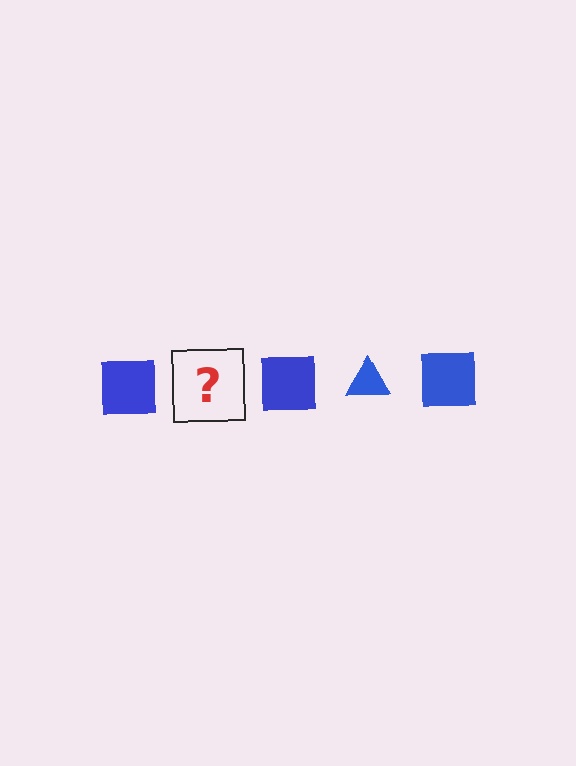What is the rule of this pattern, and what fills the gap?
The rule is that the pattern cycles through square, triangle shapes in blue. The gap should be filled with a blue triangle.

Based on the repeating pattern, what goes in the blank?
The blank should be a blue triangle.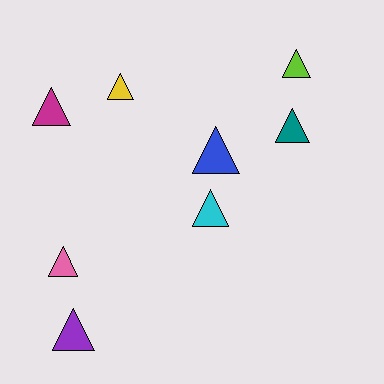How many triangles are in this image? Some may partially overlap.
There are 8 triangles.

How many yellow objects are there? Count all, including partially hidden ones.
There is 1 yellow object.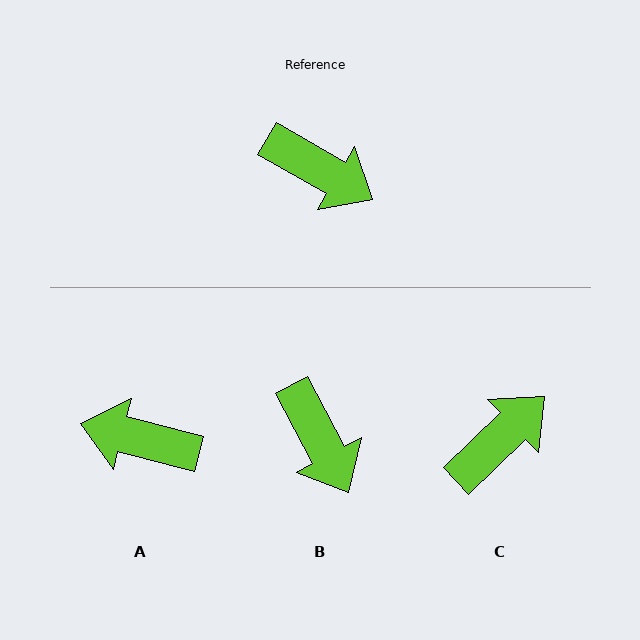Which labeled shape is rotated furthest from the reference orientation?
A, about 164 degrees away.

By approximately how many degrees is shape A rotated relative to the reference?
Approximately 164 degrees clockwise.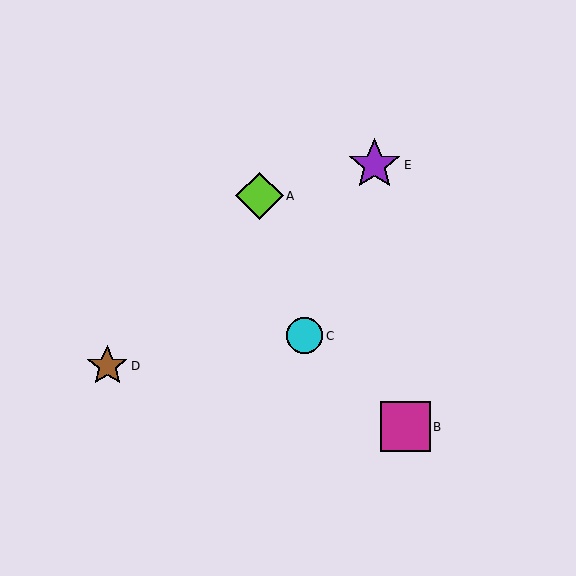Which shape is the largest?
The purple star (labeled E) is the largest.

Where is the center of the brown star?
The center of the brown star is at (107, 366).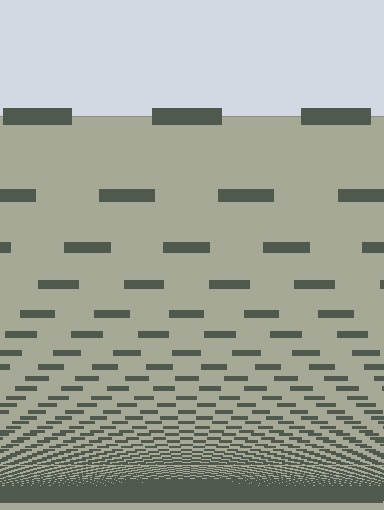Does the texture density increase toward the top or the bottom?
Density increases toward the bottom.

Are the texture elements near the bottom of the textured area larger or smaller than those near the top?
Smaller. The gradient is inverted — elements near the bottom are smaller and denser.